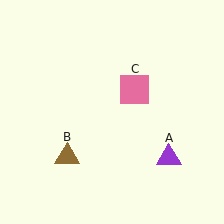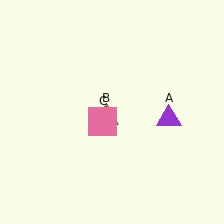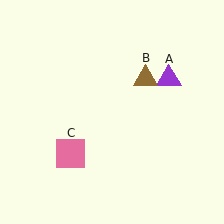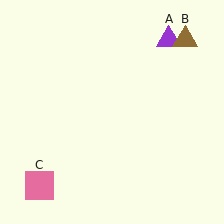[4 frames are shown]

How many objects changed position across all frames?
3 objects changed position: purple triangle (object A), brown triangle (object B), pink square (object C).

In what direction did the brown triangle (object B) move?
The brown triangle (object B) moved up and to the right.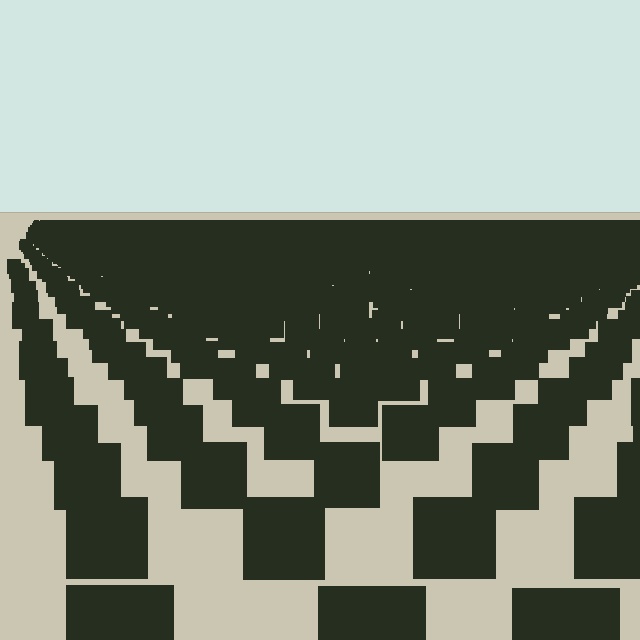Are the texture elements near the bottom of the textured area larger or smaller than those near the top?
Larger. Near the bottom, elements are closer to the viewer and appear at a bigger on-screen size.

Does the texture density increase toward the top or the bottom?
Density increases toward the top.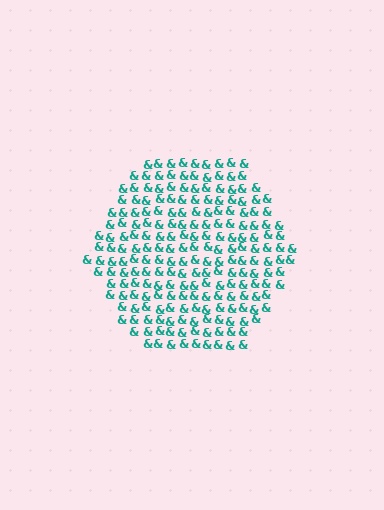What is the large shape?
The large shape is a hexagon.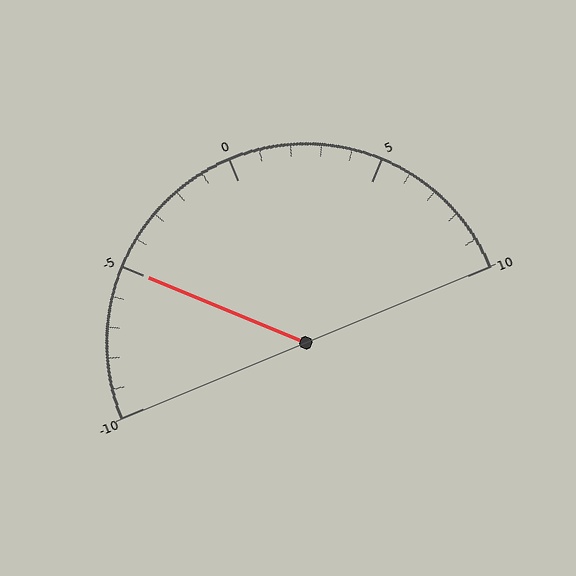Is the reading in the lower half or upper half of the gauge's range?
The reading is in the lower half of the range (-10 to 10).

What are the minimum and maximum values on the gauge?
The gauge ranges from -10 to 10.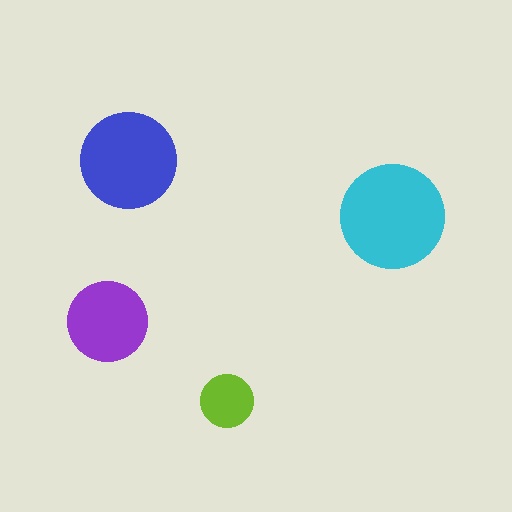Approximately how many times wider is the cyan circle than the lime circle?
About 2 times wider.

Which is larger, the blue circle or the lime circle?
The blue one.